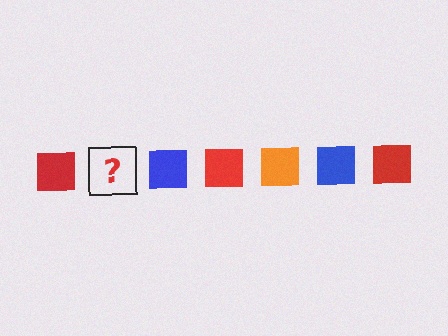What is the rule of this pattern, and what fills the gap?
The rule is that the pattern cycles through red, orange, blue squares. The gap should be filled with an orange square.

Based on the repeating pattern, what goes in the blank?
The blank should be an orange square.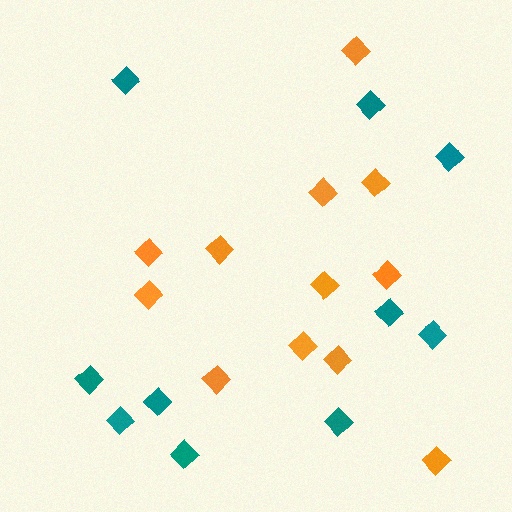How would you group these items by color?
There are 2 groups: one group of teal diamonds (10) and one group of orange diamonds (12).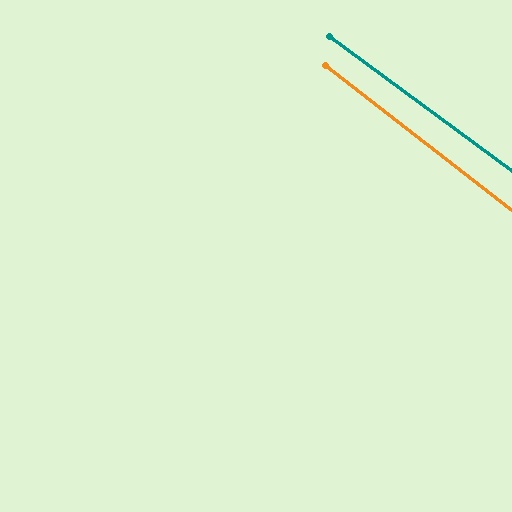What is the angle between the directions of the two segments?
Approximately 2 degrees.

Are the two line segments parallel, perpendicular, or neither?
Parallel — their directions differ by only 1.6°.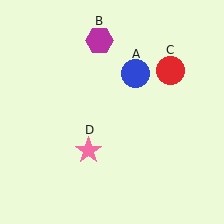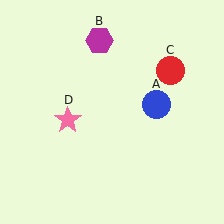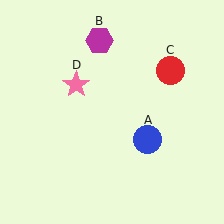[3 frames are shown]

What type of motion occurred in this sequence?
The blue circle (object A), pink star (object D) rotated clockwise around the center of the scene.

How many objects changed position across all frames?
2 objects changed position: blue circle (object A), pink star (object D).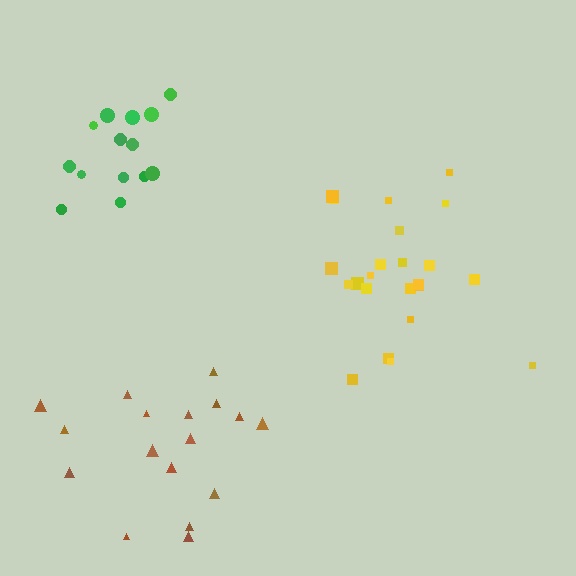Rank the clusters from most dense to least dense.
green, yellow, brown.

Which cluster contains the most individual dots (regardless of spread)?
Yellow (23).